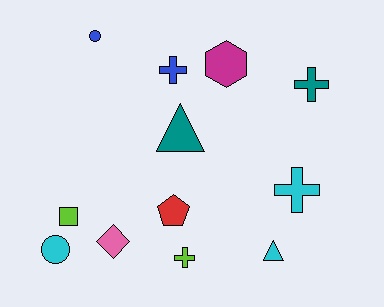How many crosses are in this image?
There are 4 crosses.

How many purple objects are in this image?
There are no purple objects.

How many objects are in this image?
There are 12 objects.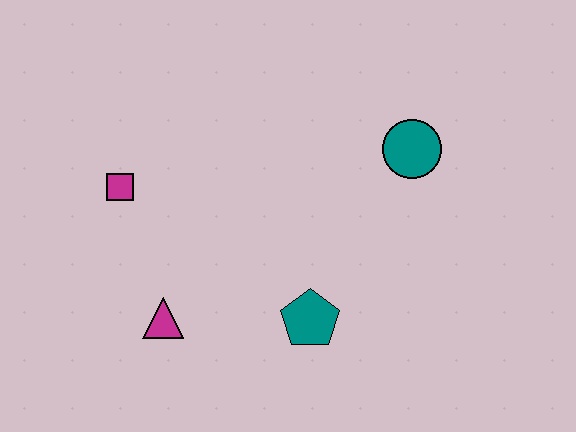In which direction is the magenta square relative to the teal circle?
The magenta square is to the left of the teal circle.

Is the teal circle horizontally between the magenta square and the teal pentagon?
No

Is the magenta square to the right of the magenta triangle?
No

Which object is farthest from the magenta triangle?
The teal circle is farthest from the magenta triangle.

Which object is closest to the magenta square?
The magenta triangle is closest to the magenta square.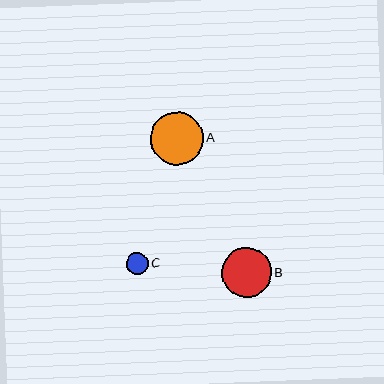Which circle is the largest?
Circle A is the largest with a size of approximately 53 pixels.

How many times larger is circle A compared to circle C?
Circle A is approximately 2.5 times the size of circle C.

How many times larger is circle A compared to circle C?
Circle A is approximately 2.5 times the size of circle C.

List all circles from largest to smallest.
From largest to smallest: A, B, C.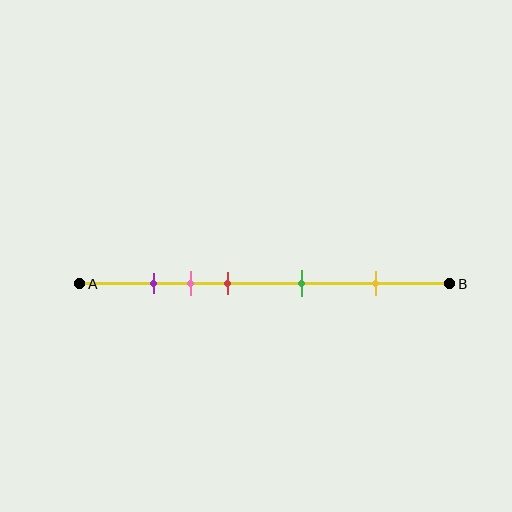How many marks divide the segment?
There are 5 marks dividing the segment.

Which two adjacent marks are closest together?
The purple and pink marks are the closest adjacent pair.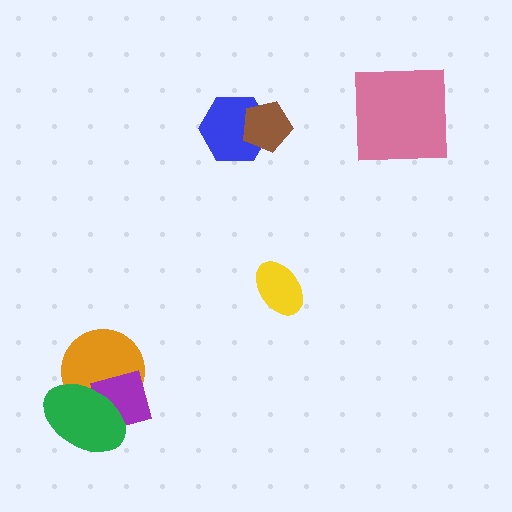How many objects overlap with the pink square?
0 objects overlap with the pink square.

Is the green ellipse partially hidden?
No, no other shape covers it.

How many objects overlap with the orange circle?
2 objects overlap with the orange circle.